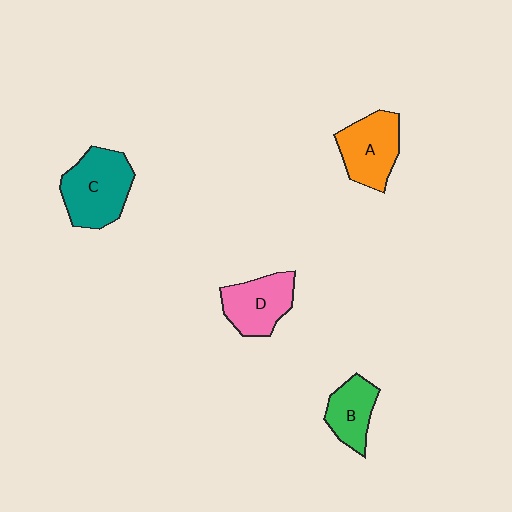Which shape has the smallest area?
Shape B (green).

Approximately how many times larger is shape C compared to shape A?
Approximately 1.2 times.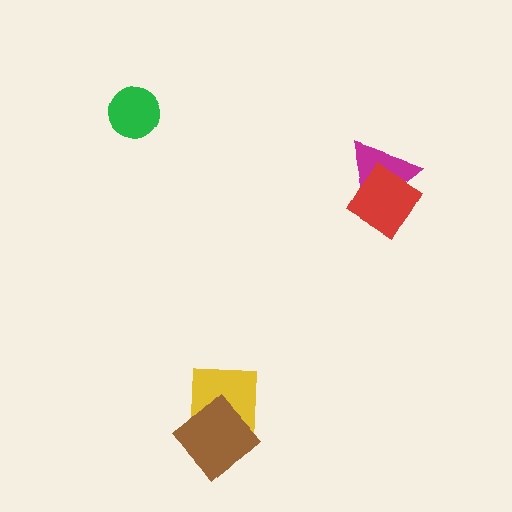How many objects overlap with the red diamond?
1 object overlaps with the red diamond.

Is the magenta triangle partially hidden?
Yes, it is partially covered by another shape.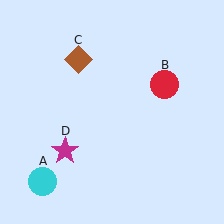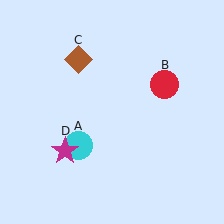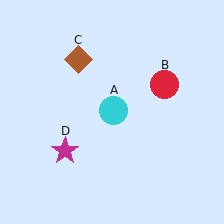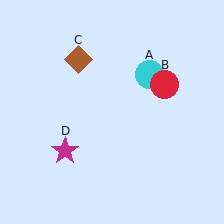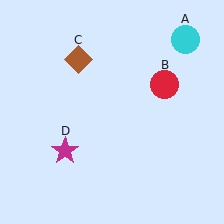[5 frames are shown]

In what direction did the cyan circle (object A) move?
The cyan circle (object A) moved up and to the right.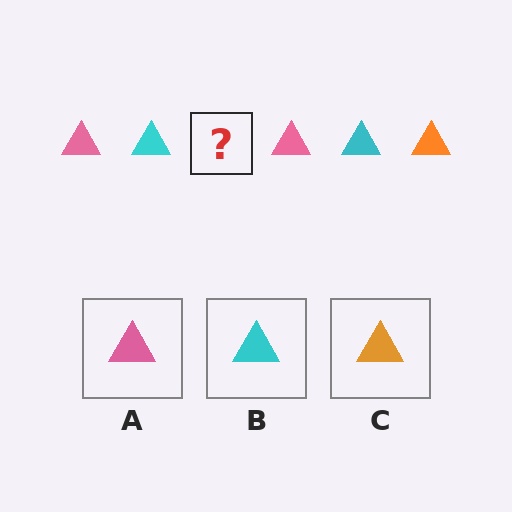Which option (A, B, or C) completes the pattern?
C.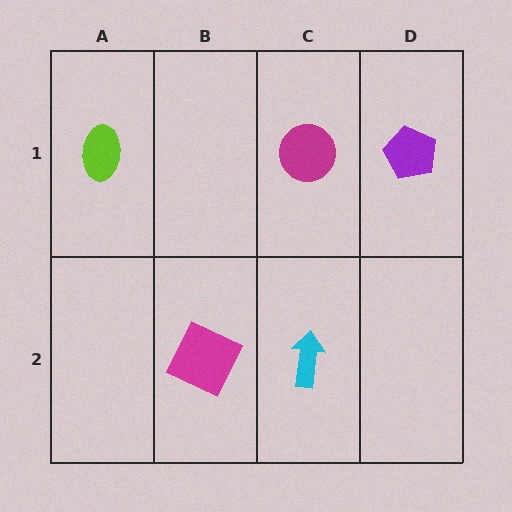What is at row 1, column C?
A magenta circle.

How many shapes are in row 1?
3 shapes.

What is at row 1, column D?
A purple pentagon.